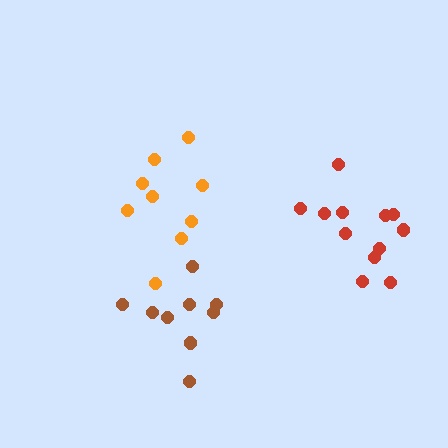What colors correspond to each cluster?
The clusters are colored: brown, red, orange.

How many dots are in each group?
Group 1: 9 dots, Group 2: 12 dots, Group 3: 9 dots (30 total).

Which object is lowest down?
The brown cluster is bottommost.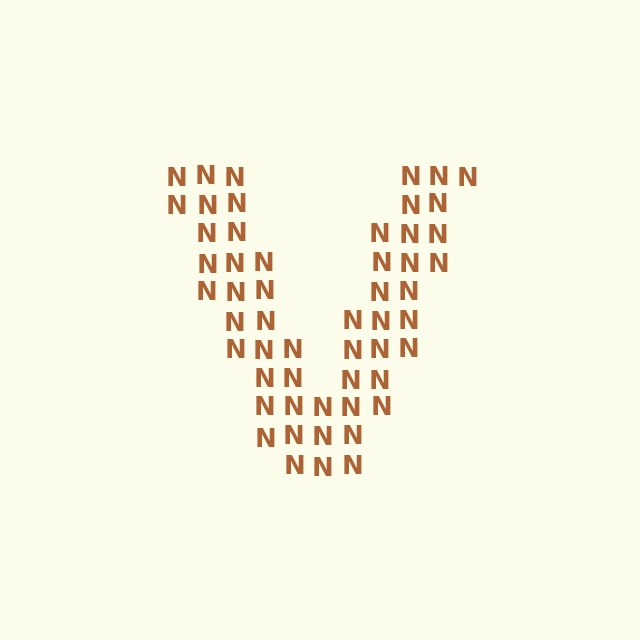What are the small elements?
The small elements are letter N's.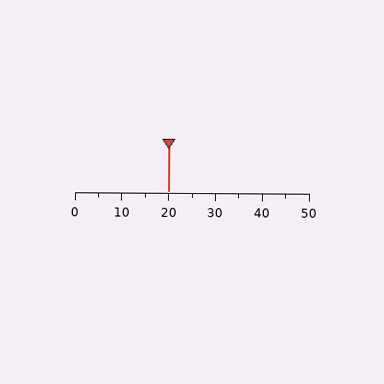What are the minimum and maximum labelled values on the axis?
The axis runs from 0 to 50.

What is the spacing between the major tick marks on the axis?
The major ticks are spaced 10 apart.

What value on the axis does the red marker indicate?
The marker indicates approximately 20.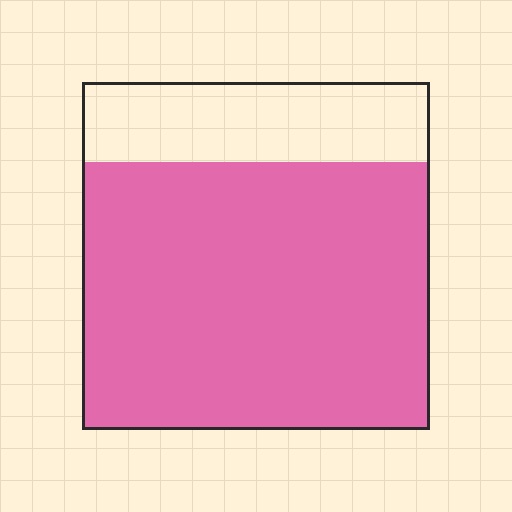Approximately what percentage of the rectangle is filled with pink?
Approximately 75%.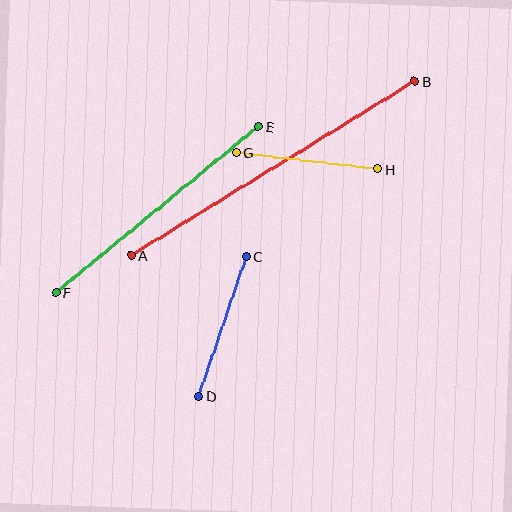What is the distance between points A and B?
The distance is approximately 333 pixels.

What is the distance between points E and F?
The distance is approximately 262 pixels.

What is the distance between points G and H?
The distance is approximately 143 pixels.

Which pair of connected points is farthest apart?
Points A and B are farthest apart.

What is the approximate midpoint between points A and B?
The midpoint is at approximately (273, 168) pixels.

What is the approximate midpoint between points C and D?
The midpoint is at approximately (222, 326) pixels.